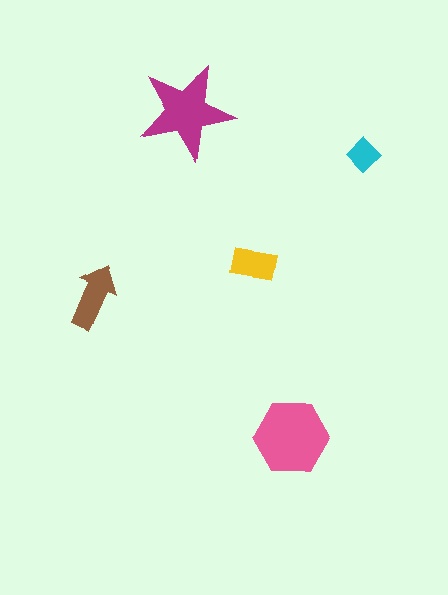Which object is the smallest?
The cyan diamond.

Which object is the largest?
The pink hexagon.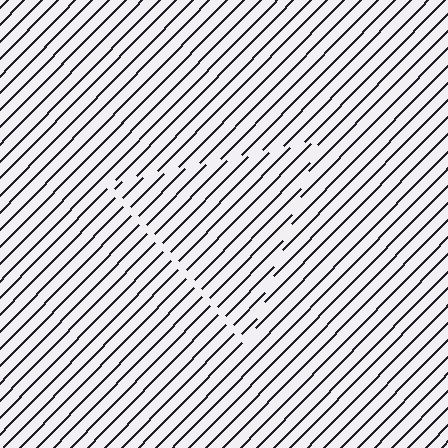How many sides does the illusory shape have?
3 sides — the line-ends trace a triangle.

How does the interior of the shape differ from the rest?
The interior of the shape contains the same grating, shifted by half a period — the contour is defined by the phase discontinuity where line-ends from the inner and outer gratings abut.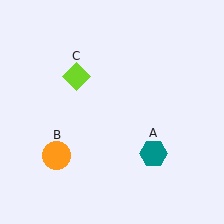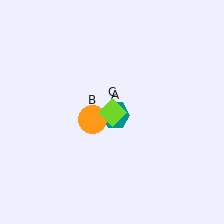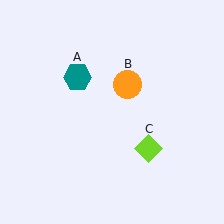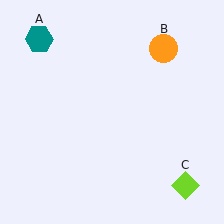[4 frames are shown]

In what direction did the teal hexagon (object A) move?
The teal hexagon (object A) moved up and to the left.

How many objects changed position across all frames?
3 objects changed position: teal hexagon (object A), orange circle (object B), lime diamond (object C).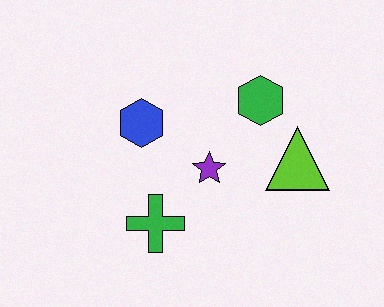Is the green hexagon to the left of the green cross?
No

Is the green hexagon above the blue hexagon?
Yes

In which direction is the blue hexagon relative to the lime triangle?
The blue hexagon is to the left of the lime triangle.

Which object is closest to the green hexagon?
The lime triangle is closest to the green hexagon.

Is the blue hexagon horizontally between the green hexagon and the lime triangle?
No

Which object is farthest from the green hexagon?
The green cross is farthest from the green hexagon.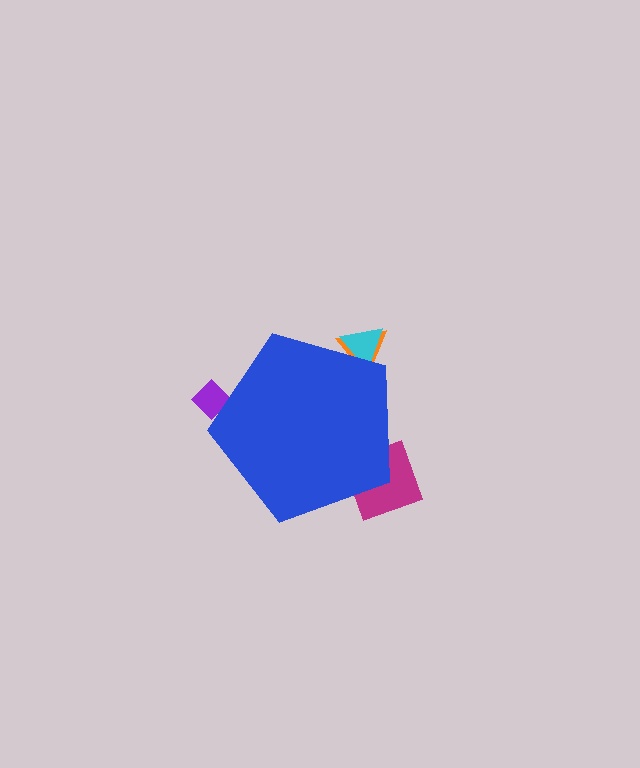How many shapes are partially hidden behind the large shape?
4 shapes are partially hidden.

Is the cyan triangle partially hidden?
Yes, the cyan triangle is partially hidden behind the blue pentagon.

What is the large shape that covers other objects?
A blue pentagon.